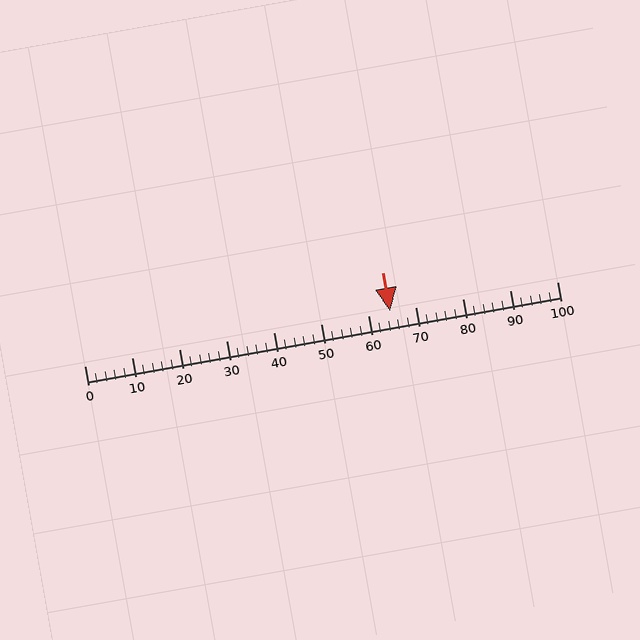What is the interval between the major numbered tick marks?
The major tick marks are spaced 10 units apart.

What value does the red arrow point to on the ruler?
The red arrow points to approximately 65.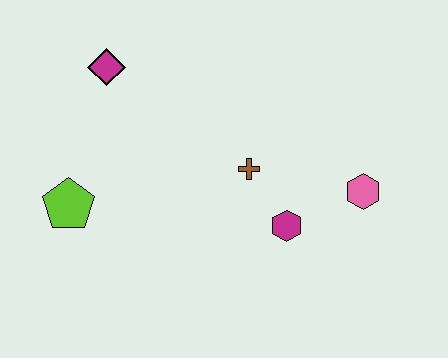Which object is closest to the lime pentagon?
The magenta diamond is closest to the lime pentagon.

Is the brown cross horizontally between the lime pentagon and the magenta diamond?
No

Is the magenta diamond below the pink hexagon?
No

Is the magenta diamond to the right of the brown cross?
No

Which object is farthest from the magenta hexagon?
The magenta diamond is farthest from the magenta hexagon.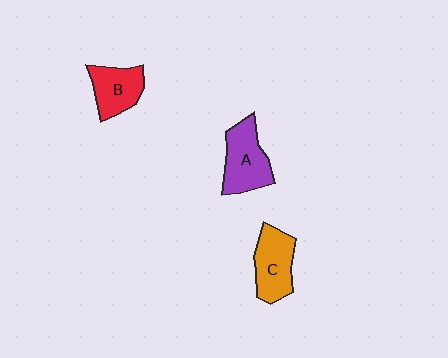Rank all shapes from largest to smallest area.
From largest to smallest: A (purple), C (orange), B (red).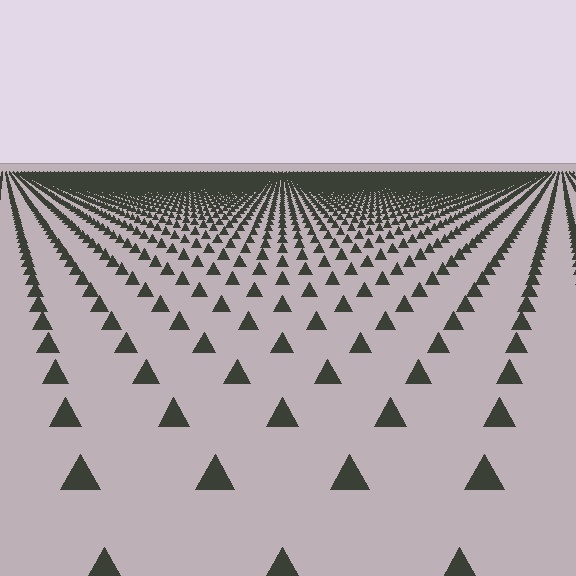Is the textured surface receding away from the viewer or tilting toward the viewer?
The surface is receding away from the viewer. Texture elements get smaller and denser toward the top.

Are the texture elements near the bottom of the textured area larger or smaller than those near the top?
Larger. Near the bottom, elements are closer to the viewer and appear at a bigger on-screen size.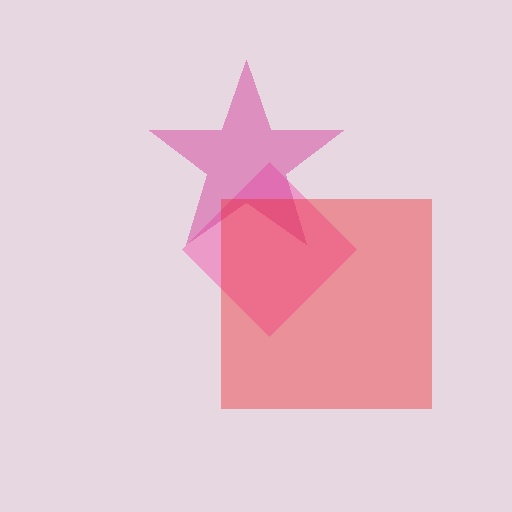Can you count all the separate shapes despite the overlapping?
Yes, there are 3 separate shapes.